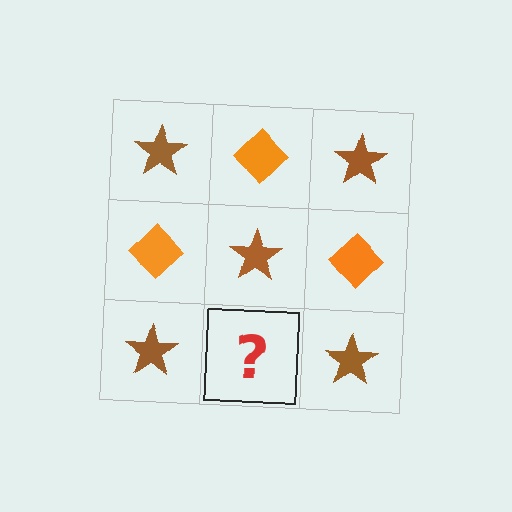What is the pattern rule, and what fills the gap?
The rule is that it alternates brown star and orange diamond in a checkerboard pattern. The gap should be filled with an orange diamond.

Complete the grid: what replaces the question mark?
The question mark should be replaced with an orange diamond.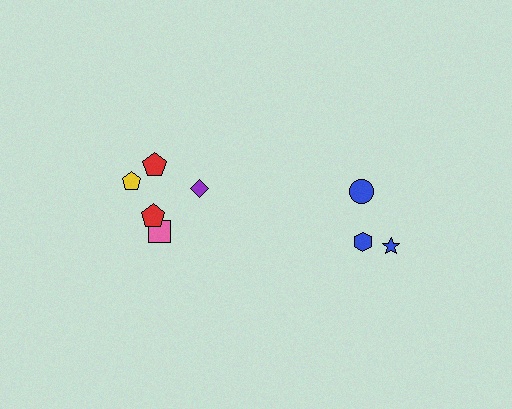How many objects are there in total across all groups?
There are 8 objects.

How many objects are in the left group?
There are 5 objects.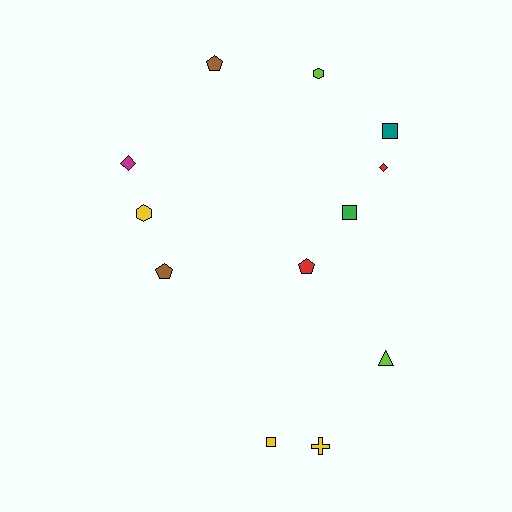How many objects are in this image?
There are 12 objects.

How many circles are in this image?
There are no circles.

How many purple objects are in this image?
There are no purple objects.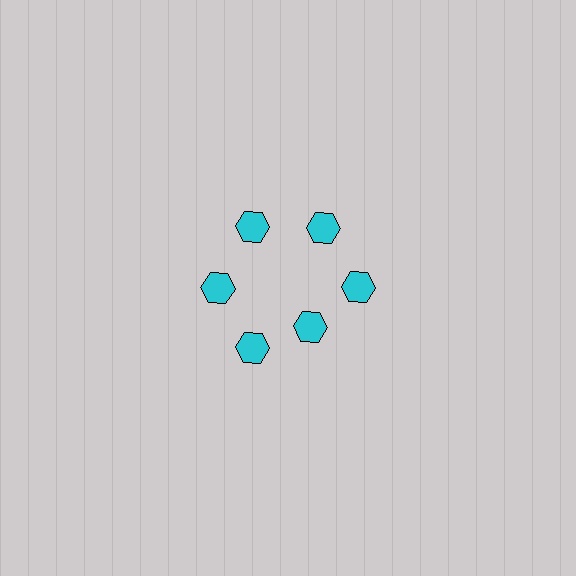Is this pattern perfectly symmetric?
No. The 6 cyan hexagons are arranged in a ring, but one element near the 5 o'clock position is pulled inward toward the center, breaking the 6-fold rotational symmetry.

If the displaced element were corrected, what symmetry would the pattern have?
It would have 6-fold rotational symmetry — the pattern would map onto itself every 60 degrees.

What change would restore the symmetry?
The symmetry would be restored by moving it outward, back onto the ring so that all 6 hexagons sit at equal angles and equal distance from the center.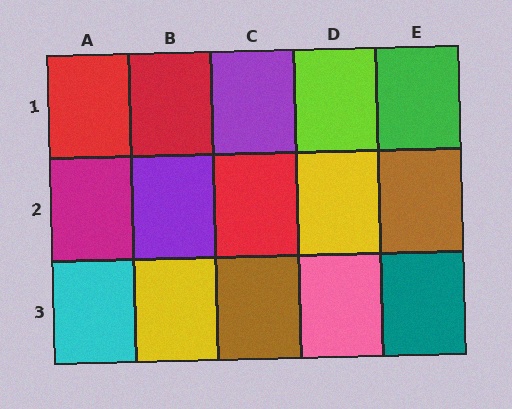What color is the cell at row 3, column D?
Pink.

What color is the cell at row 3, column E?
Teal.